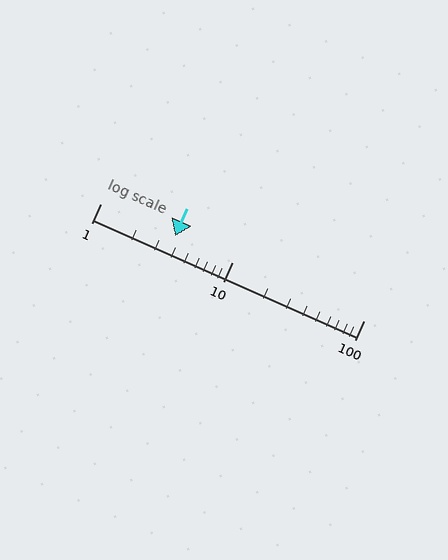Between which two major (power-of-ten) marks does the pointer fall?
The pointer is between 1 and 10.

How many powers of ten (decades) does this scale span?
The scale spans 2 decades, from 1 to 100.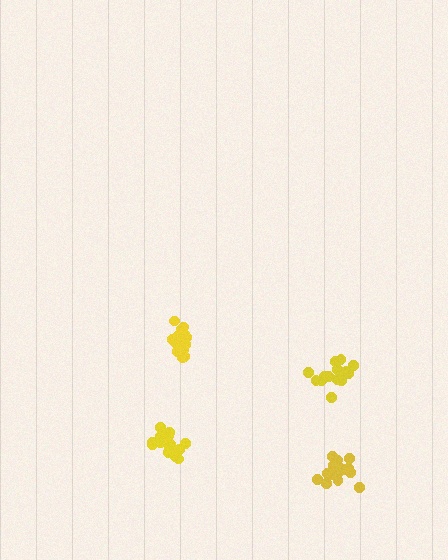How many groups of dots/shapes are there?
There are 4 groups.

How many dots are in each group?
Group 1: 17 dots, Group 2: 15 dots, Group 3: 15 dots, Group 4: 16 dots (63 total).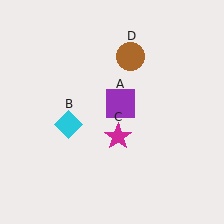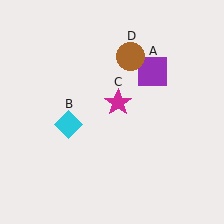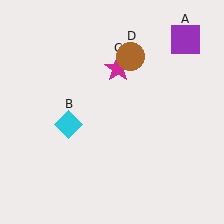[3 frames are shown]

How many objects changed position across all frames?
2 objects changed position: purple square (object A), magenta star (object C).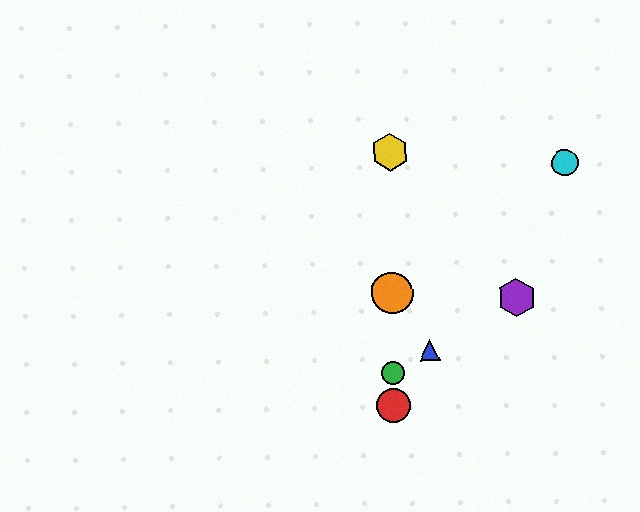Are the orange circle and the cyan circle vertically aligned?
No, the orange circle is at x≈392 and the cyan circle is at x≈564.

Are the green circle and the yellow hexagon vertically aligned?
Yes, both are at x≈393.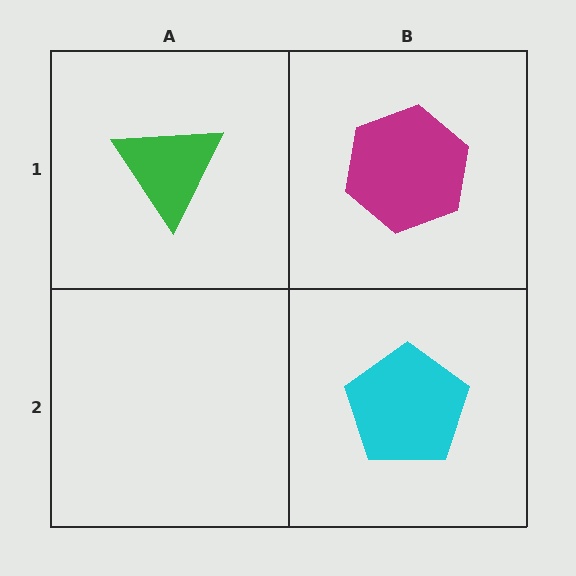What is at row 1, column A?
A green triangle.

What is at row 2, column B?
A cyan pentagon.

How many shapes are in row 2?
1 shape.